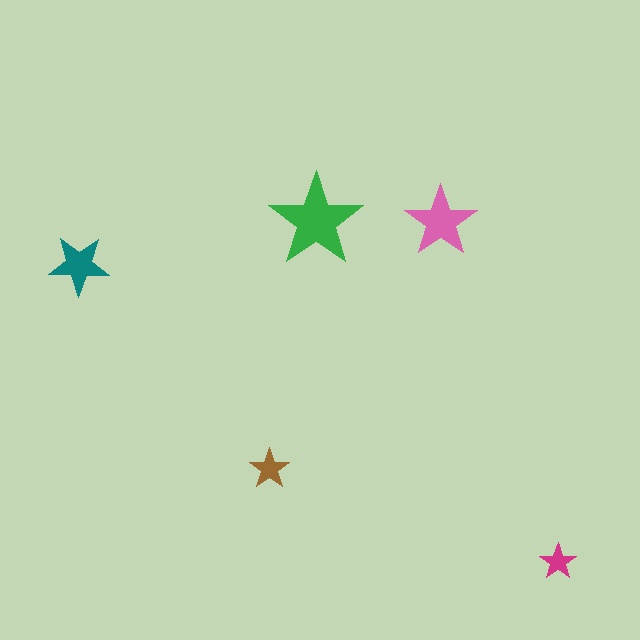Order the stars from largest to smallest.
the green one, the pink one, the teal one, the brown one, the magenta one.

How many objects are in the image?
There are 5 objects in the image.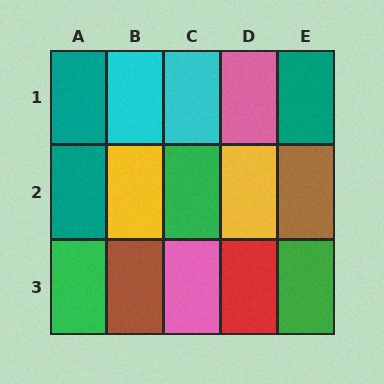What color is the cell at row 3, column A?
Green.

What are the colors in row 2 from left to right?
Teal, yellow, green, yellow, brown.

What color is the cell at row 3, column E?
Green.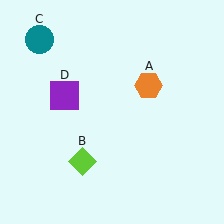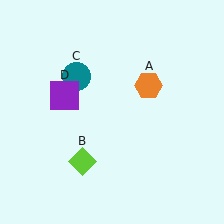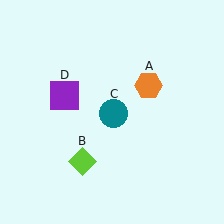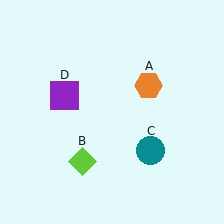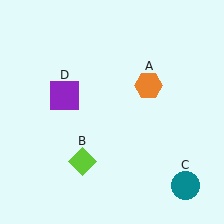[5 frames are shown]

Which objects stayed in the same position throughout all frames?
Orange hexagon (object A) and lime diamond (object B) and purple square (object D) remained stationary.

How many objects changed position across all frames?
1 object changed position: teal circle (object C).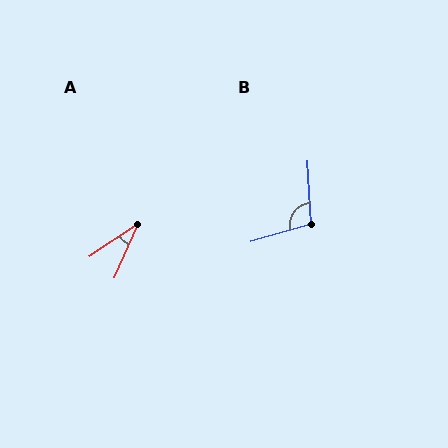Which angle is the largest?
B, at approximately 103 degrees.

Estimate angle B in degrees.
Approximately 103 degrees.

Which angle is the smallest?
A, at approximately 32 degrees.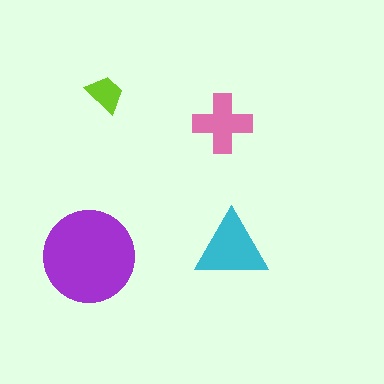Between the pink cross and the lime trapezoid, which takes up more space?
The pink cross.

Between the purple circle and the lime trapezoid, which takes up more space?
The purple circle.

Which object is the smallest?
The lime trapezoid.